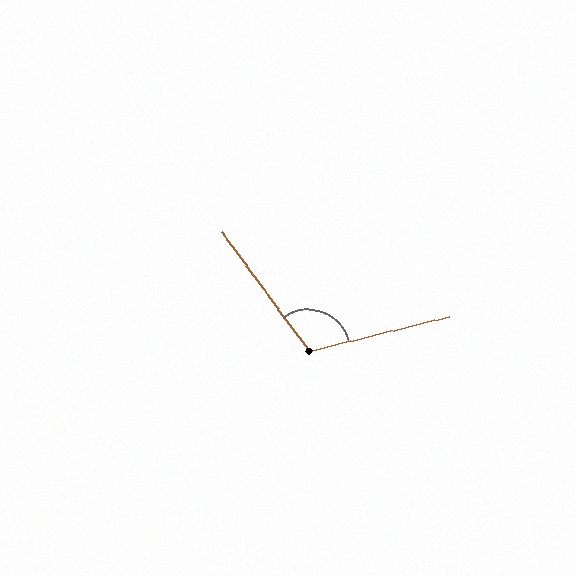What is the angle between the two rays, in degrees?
Approximately 112 degrees.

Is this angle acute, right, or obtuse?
It is obtuse.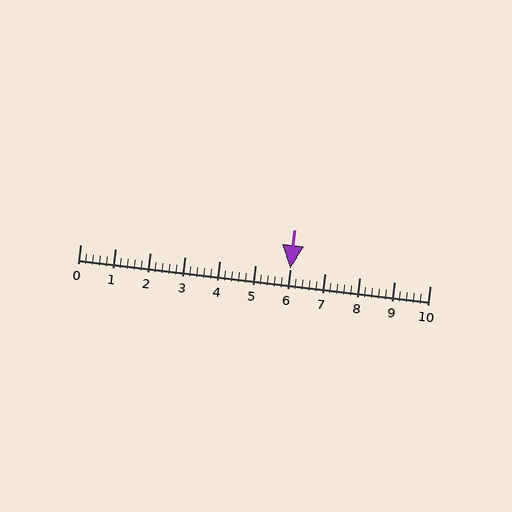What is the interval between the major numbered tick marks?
The major tick marks are spaced 1 units apart.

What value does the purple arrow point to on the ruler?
The purple arrow points to approximately 6.0.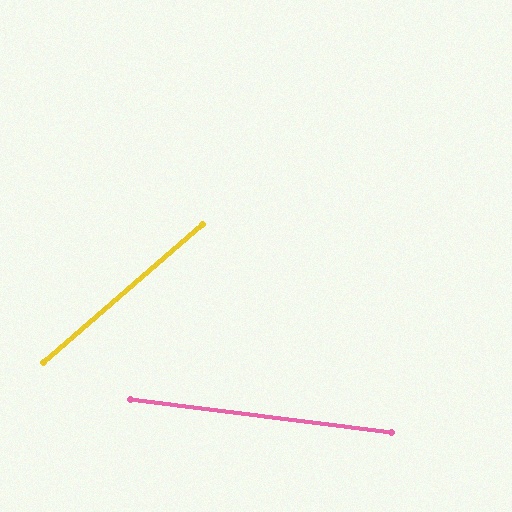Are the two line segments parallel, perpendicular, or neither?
Neither parallel nor perpendicular — they differ by about 48°.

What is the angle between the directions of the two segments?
Approximately 48 degrees.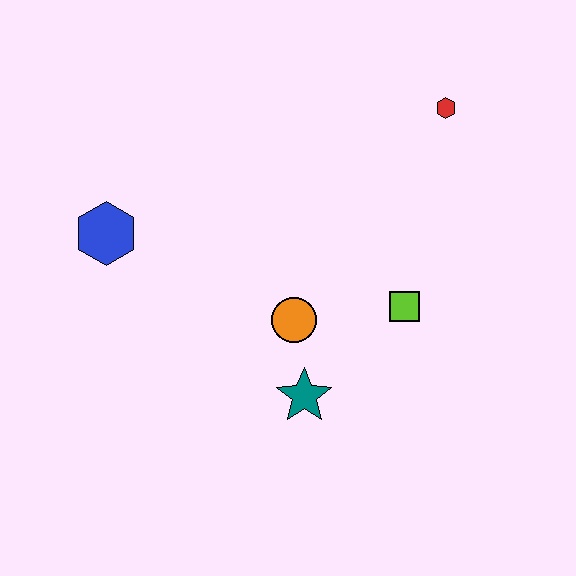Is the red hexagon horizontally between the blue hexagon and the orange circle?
No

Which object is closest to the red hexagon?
The lime square is closest to the red hexagon.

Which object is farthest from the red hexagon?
The blue hexagon is farthest from the red hexagon.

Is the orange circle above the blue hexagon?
No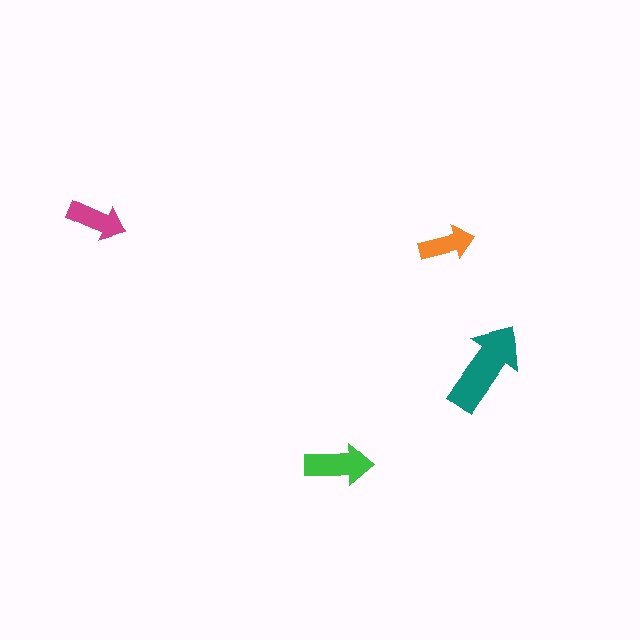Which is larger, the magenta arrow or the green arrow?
The green one.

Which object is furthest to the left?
The magenta arrow is leftmost.